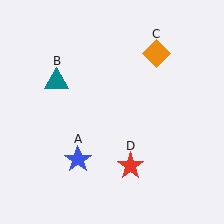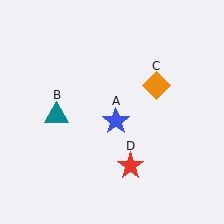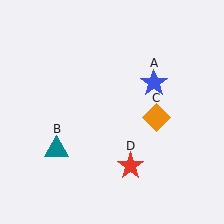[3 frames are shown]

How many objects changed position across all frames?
3 objects changed position: blue star (object A), teal triangle (object B), orange diamond (object C).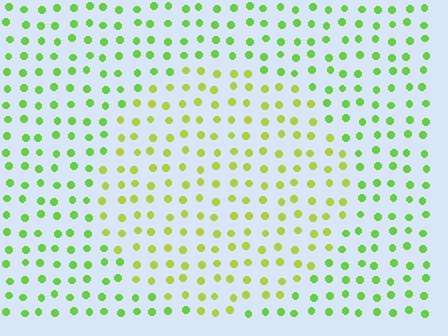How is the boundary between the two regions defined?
The boundary is defined purely by a slight shift in hue (about 30 degrees). Spacing, size, and orientation are identical on both sides.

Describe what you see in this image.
The image is filled with small lime elements in a uniform arrangement. A circle-shaped region is visible where the elements are tinted to a slightly different hue, forming a subtle color boundary.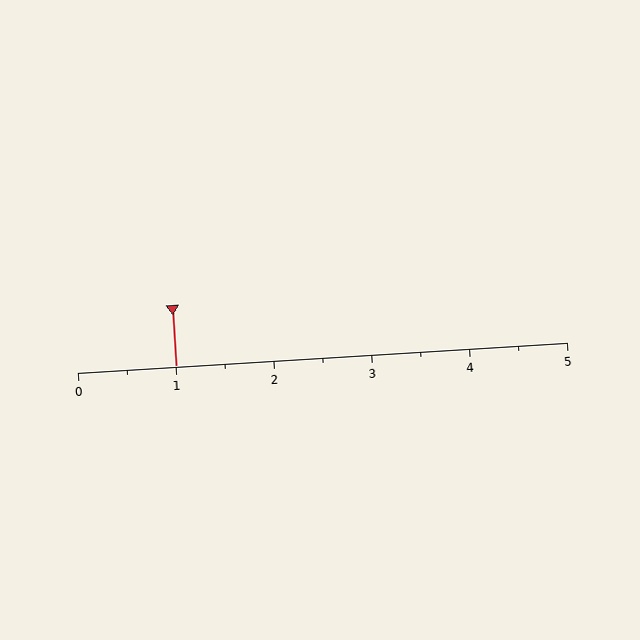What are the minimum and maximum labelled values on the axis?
The axis runs from 0 to 5.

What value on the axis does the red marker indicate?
The marker indicates approximately 1.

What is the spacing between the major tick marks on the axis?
The major ticks are spaced 1 apart.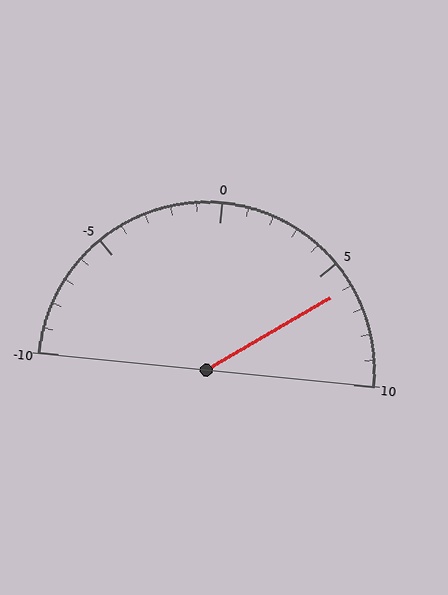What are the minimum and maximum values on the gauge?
The gauge ranges from -10 to 10.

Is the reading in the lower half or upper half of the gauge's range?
The reading is in the upper half of the range (-10 to 10).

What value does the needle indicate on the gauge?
The needle indicates approximately 6.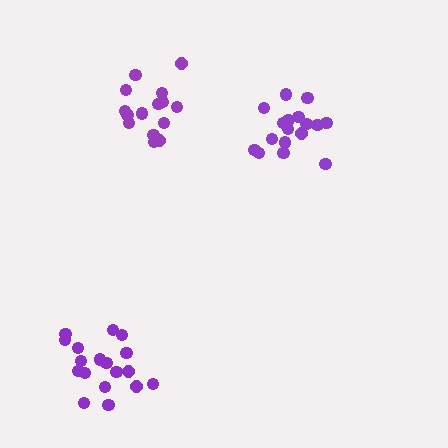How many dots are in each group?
Group 1: 17 dots, Group 2: 18 dots, Group 3: 15 dots (50 total).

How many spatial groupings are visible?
There are 3 spatial groupings.